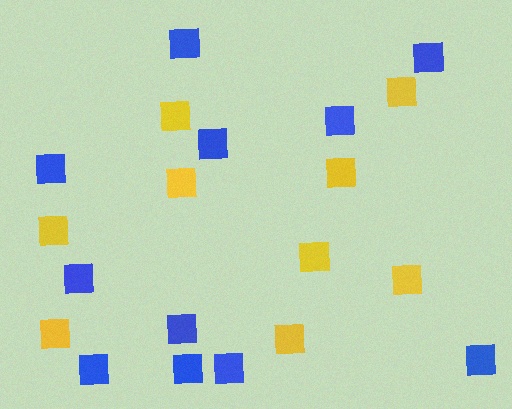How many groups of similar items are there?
There are 2 groups: one group of yellow squares (9) and one group of blue squares (11).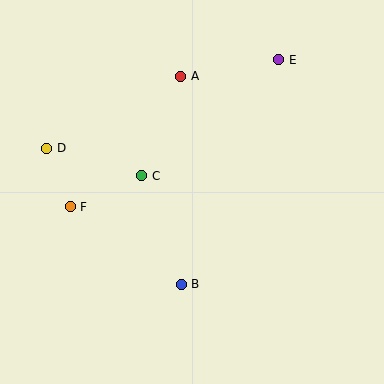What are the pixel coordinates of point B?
Point B is at (181, 284).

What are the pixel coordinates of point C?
Point C is at (142, 176).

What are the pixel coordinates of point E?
Point E is at (279, 60).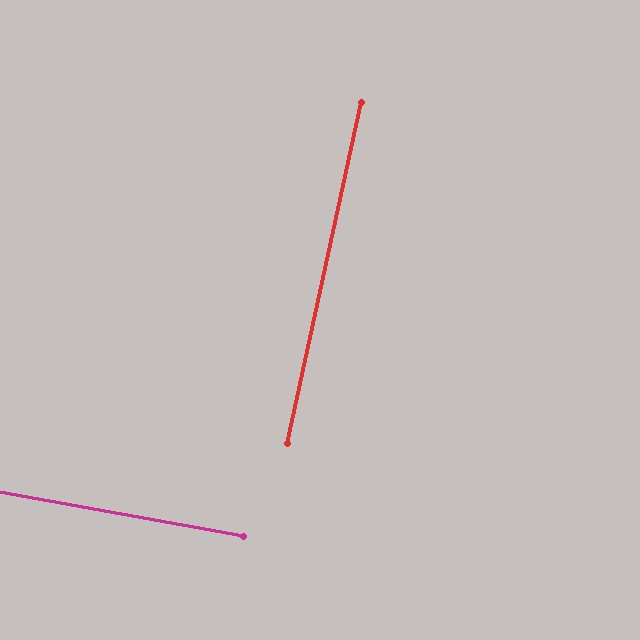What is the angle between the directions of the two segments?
Approximately 88 degrees.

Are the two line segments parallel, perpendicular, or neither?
Perpendicular — they meet at approximately 88°.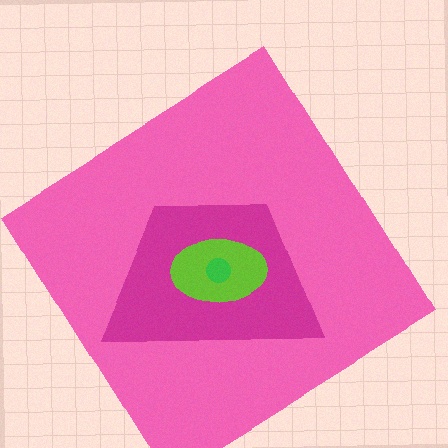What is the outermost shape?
The pink diamond.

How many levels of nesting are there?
4.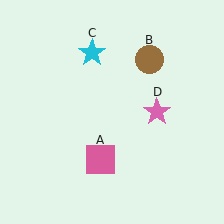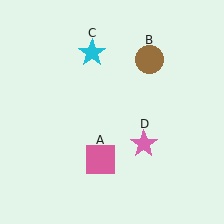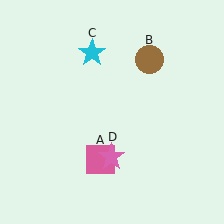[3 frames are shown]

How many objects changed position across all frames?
1 object changed position: pink star (object D).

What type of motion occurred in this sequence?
The pink star (object D) rotated clockwise around the center of the scene.